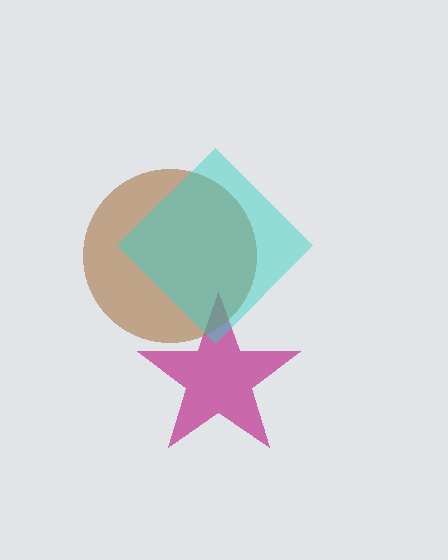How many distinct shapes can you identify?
There are 3 distinct shapes: a magenta star, a brown circle, a cyan diamond.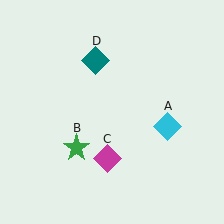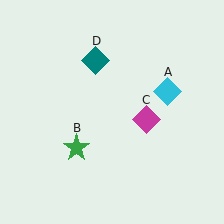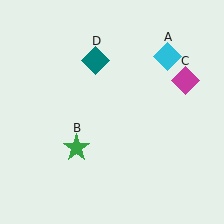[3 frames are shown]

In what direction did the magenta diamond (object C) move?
The magenta diamond (object C) moved up and to the right.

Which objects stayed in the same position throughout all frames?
Green star (object B) and teal diamond (object D) remained stationary.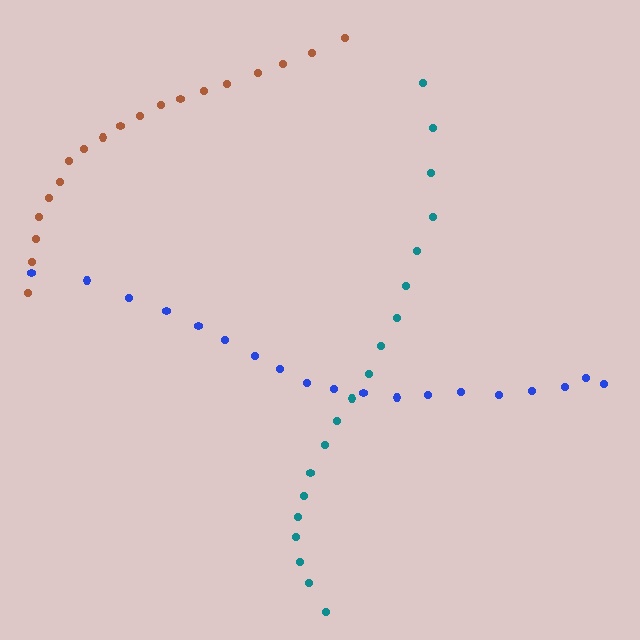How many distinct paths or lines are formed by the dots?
There are 3 distinct paths.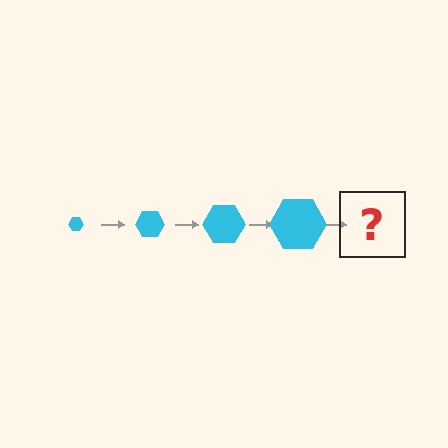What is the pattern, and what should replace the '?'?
The pattern is that the hexagon gets progressively larger each step. The '?' should be a cyan hexagon, larger than the previous one.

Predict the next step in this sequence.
The next step is a cyan hexagon, larger than the previous one.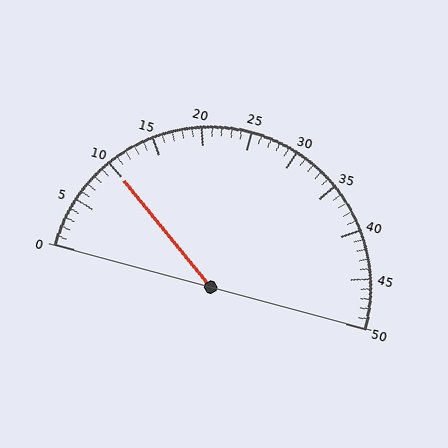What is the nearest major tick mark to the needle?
The nearest major tick mark is 10.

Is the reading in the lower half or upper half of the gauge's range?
The reading is in the lower half of the range (0 to 50).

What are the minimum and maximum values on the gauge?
The gauge ranges from 0 to 50.